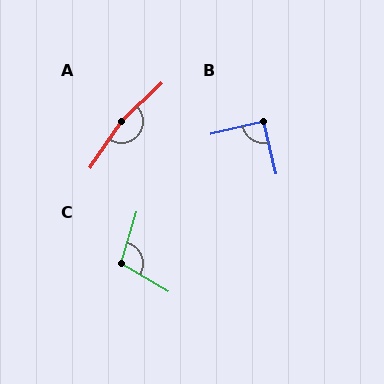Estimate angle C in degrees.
Approximately 103 degrees.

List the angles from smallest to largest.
B (91°), C (103°), A (168°).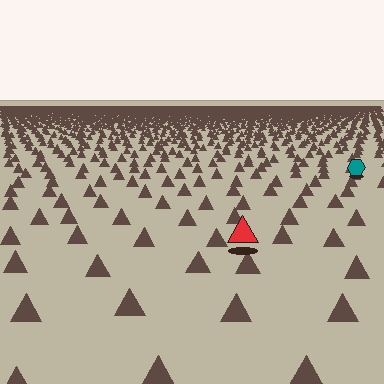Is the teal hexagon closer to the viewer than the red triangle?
No. The red triangle is closer — you can tell from the texture gradient: the ground texture is coarser near it.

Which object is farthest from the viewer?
The teal hexagon is farthest from the viewer. It appears smaller and the ground texture around it is denser.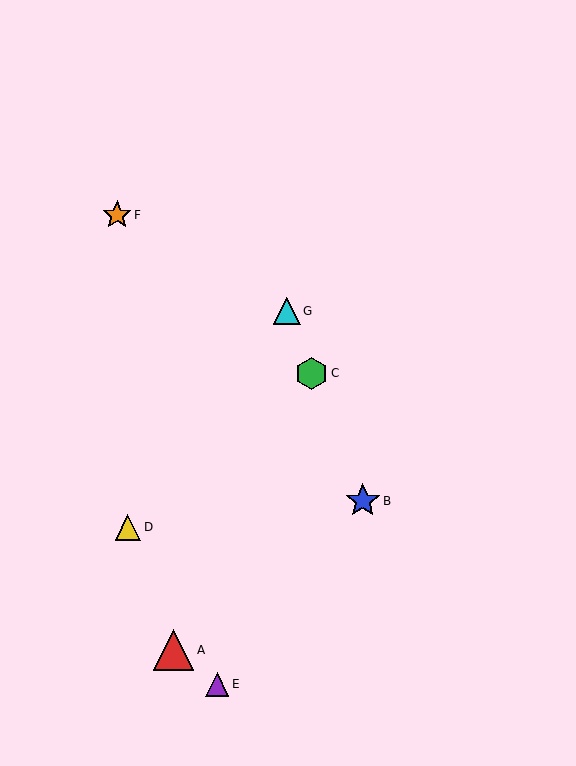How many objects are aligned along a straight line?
3 objects (B, C, G) are aligned along a straight line.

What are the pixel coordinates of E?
Object E is at (217, 684).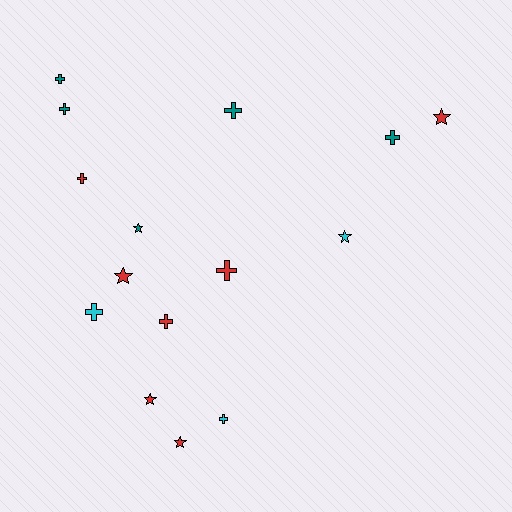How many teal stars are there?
There is 1 teal star.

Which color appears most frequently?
Red, with 7 objects.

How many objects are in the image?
There are 15 objects.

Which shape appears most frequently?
Cross, with 9 objects.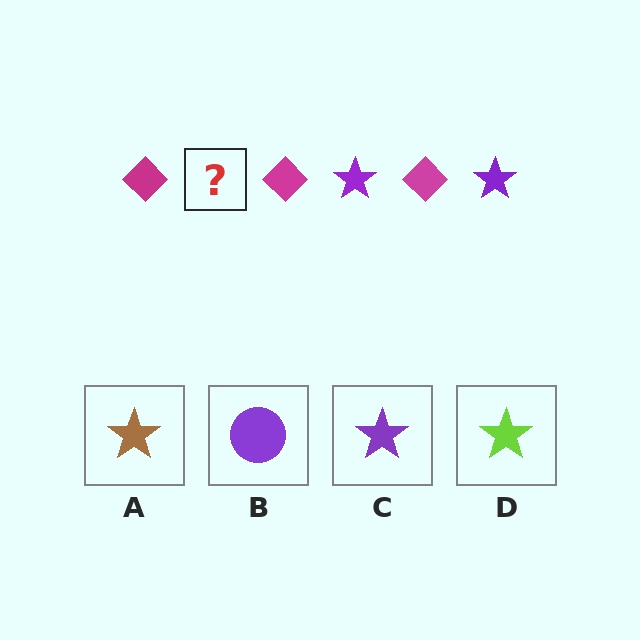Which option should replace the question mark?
Option C.